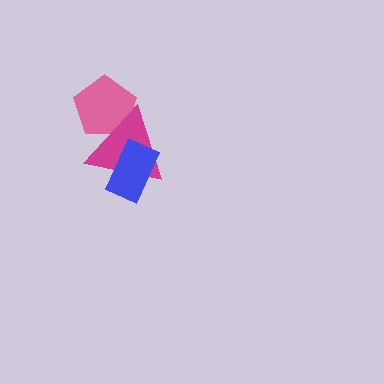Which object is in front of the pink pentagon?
The magenta triangle is in front of the pink pentagon.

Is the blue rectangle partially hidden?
No, no other shape covers it.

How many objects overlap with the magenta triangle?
2 objects overlap with the magenta triangle.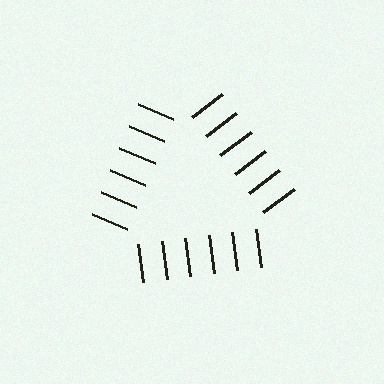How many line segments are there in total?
18 — 6 along each of the 3 edges.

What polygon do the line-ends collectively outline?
An illusory triangle — the line segments terminate on its edges but no continuous stroke is drawn.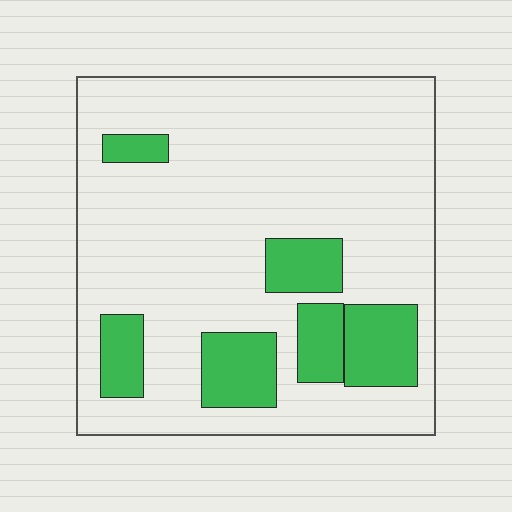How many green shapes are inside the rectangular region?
6.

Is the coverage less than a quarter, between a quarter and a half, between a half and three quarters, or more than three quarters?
Less than a quarter.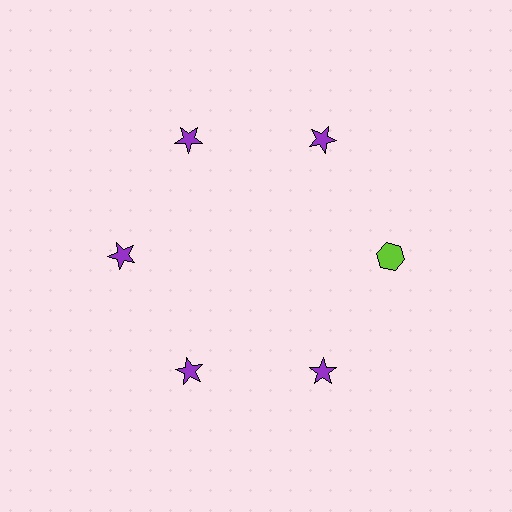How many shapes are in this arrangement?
There are 6 shapes arranged in a ring pattern.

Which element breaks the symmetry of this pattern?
The lime hexagon at roughly the 3 o'clock position breaks the symmetry. All other shapes are purple stars.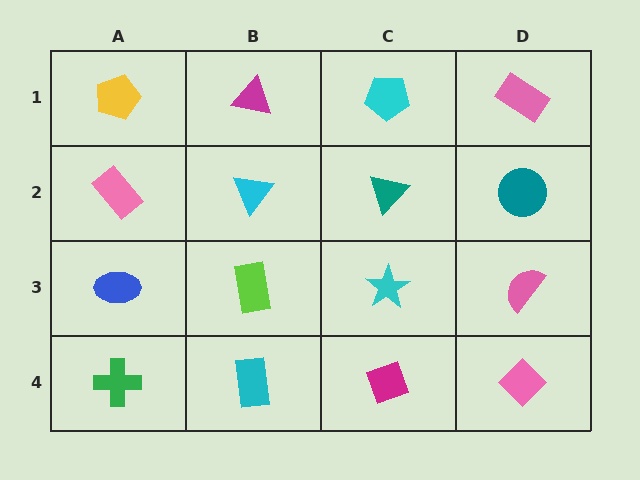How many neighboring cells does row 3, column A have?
3.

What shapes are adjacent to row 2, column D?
A pink rectangle (row 1, column D), a pink semicircle (row 3, column D), a teal triangle (row 2, column C).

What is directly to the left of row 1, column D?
A cyan pentagon.